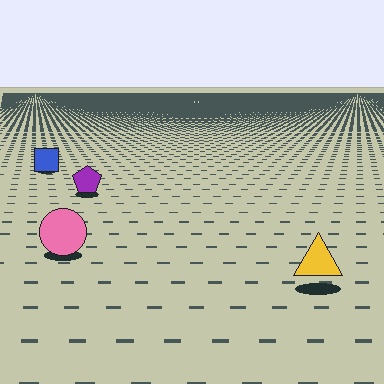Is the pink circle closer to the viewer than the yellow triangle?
No. The yellow triangle is closer — you can tell from the texture gradient: the ground texture is coarser near it.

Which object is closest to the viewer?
The yellow triangle is closest. The texture marks near it are larger and more spread out.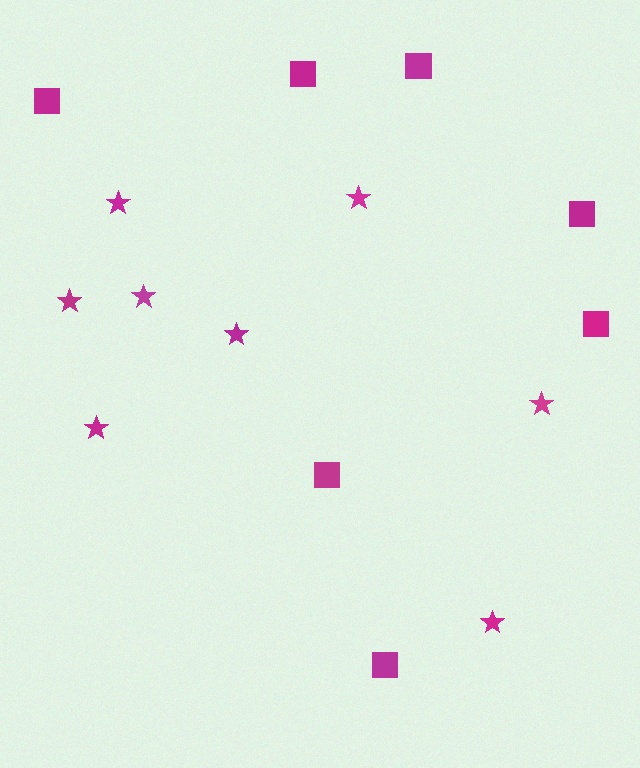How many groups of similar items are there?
There are 2 groups: one group of squares (7) and one group of stars (8).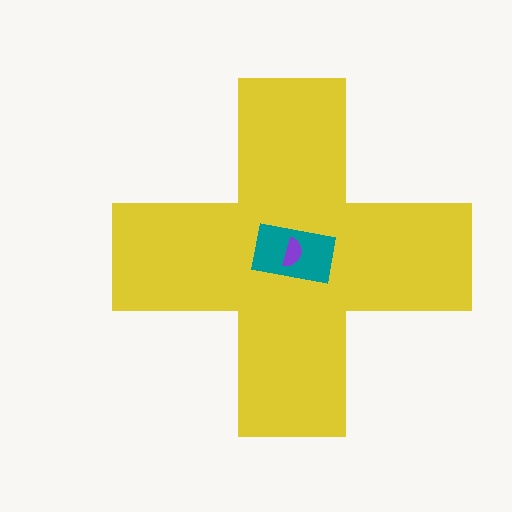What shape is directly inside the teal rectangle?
The purple semicircle.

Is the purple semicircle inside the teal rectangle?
Yes.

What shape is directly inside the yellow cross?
The teal rectangle.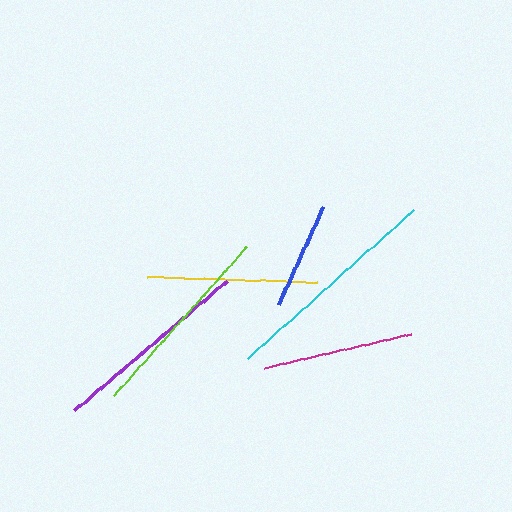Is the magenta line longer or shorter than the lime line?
The lime line is longer than the magenta line.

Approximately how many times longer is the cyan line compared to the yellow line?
The cyan line is approximately 1.3 times the length of the yellow line.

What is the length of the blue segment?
The blue segment is approximately 108 pixels long.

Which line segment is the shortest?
The blue line is the shortest at approximately 108 pixels.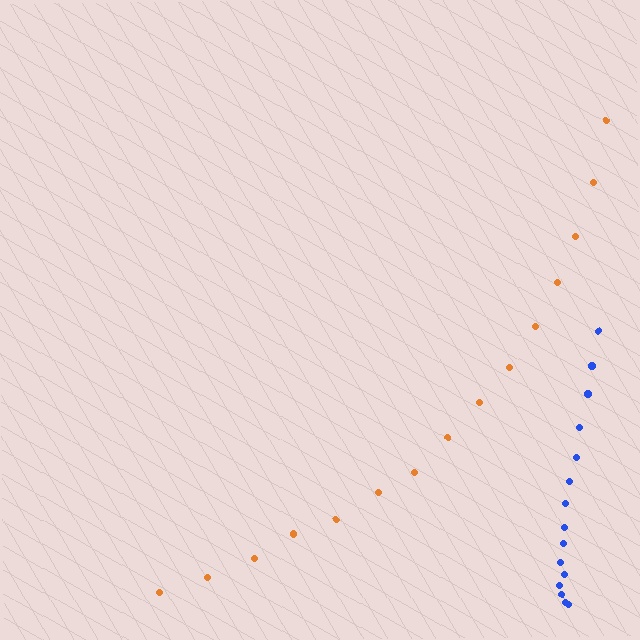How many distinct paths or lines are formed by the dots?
There are 2 distinct paths.